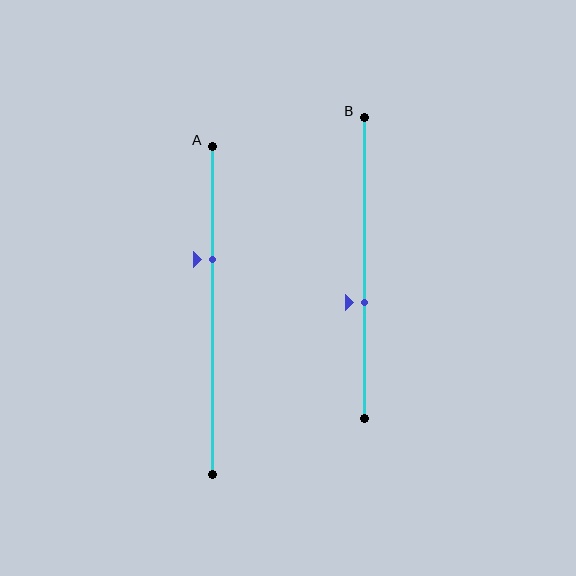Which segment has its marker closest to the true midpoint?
Segment B has its marker closest to the true midpoint.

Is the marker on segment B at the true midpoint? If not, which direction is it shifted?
No, the marker on segment B is shifted downward by about 11% of the segment length.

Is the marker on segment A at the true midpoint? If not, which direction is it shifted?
No, the marker on segment A is shifted upward by about 16% of the segment length.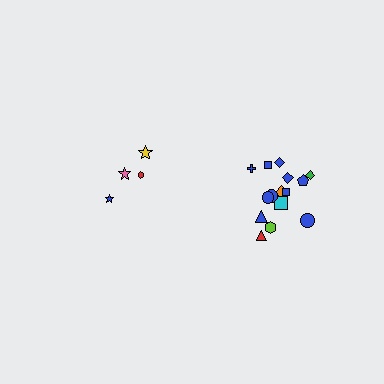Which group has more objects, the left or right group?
The right group.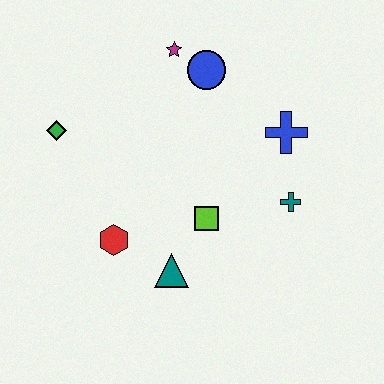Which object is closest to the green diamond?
The red hexagon is closest to the green diamond.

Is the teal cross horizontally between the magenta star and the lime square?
No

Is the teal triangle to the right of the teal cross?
No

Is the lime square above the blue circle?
No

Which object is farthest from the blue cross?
The green diamond is farthest from the blue cross.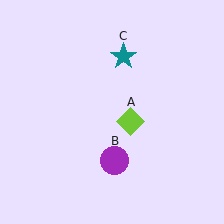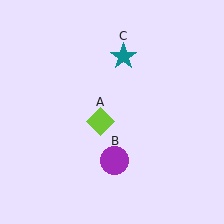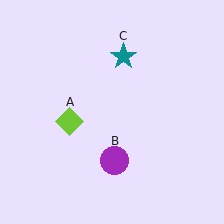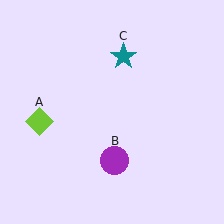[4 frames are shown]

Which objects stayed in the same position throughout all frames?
Purple circle (object B) and teal star (object C) remained stationary.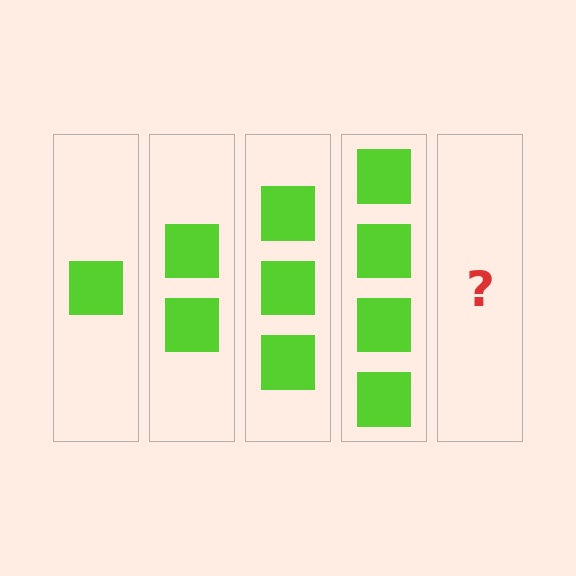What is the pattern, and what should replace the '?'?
The pattern is that each step adds one more square. The '?' should be 5 squares.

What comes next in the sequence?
The next element should be 5 squares.